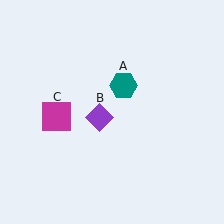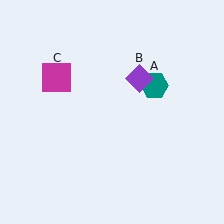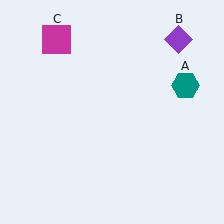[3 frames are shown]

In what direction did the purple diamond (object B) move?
The purple diamond (object B) moved up and to the right.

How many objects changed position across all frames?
3 objects changed position: teal hexagon (object A), purple diamond (object B), magenta square (object C).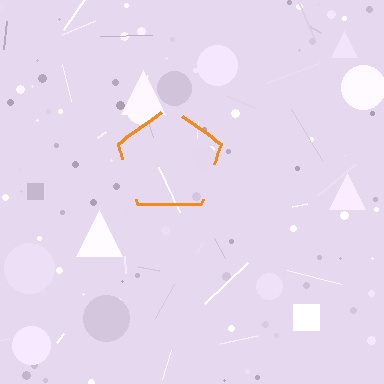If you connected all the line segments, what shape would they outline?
They would outline a pentagon.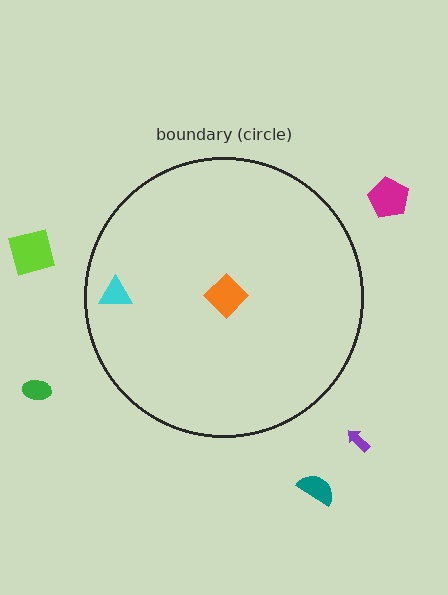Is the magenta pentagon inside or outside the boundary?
Outside.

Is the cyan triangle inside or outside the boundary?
Inside.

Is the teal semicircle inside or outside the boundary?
Outside.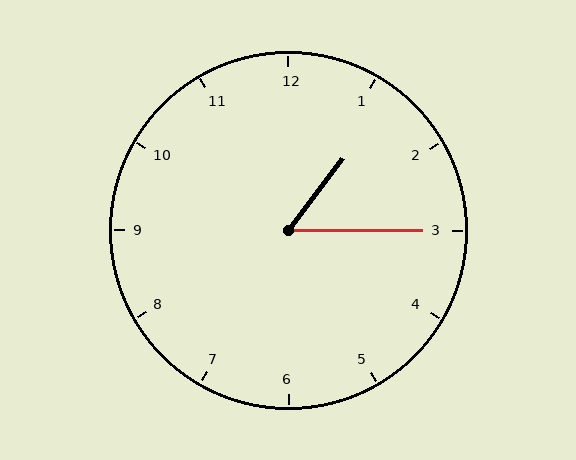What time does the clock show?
1:15.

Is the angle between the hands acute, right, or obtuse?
It is acute.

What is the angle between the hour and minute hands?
Approximately 52 degrees.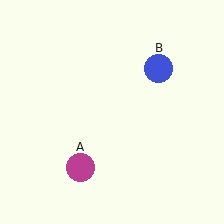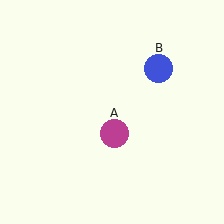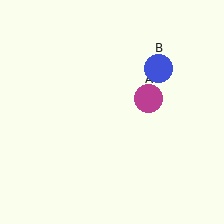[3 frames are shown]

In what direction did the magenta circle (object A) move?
The magenta circle (object A) moved up and to the right.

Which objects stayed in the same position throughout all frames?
Blue circle (object B) remained stationary.